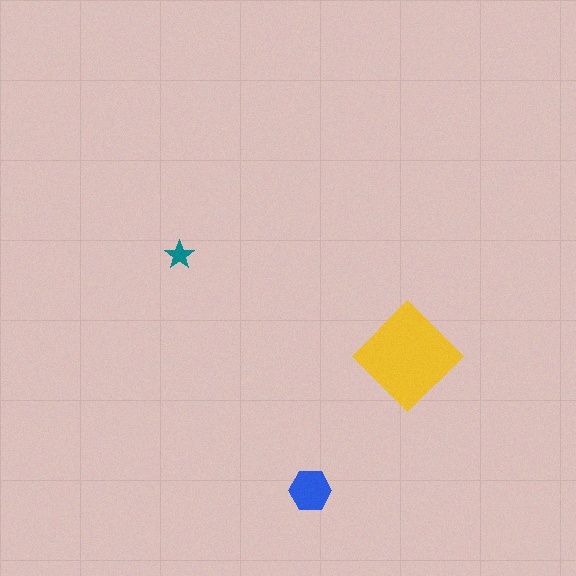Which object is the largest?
The yellow diamond.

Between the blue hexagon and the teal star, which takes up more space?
The blue hexagon.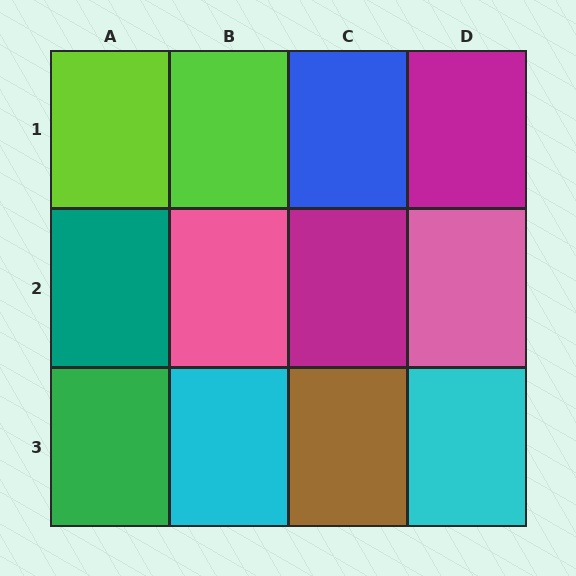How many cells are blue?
1 cell is blue.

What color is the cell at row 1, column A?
Lime.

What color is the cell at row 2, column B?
Pink.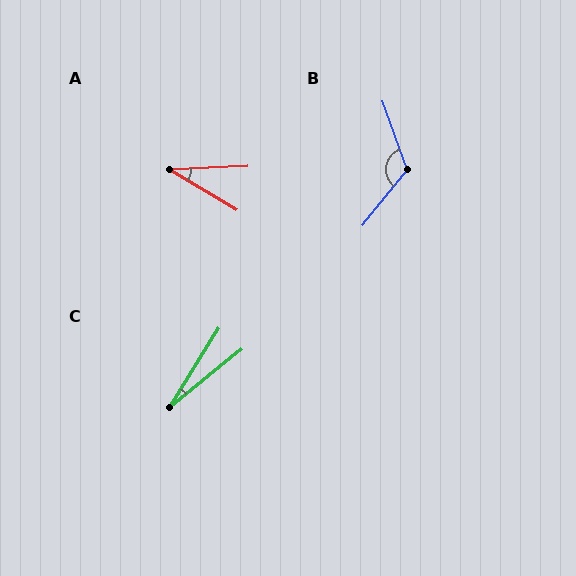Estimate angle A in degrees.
Approximately 34 degrees.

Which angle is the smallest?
C, at approximately 19 degrees.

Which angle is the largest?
B, at approximately 121 degrees.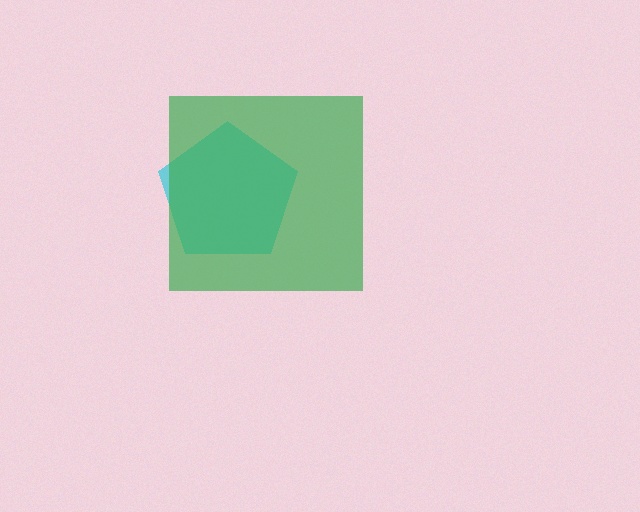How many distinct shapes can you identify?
There are 2 distinct shapes: a cyan pentagon, a green square.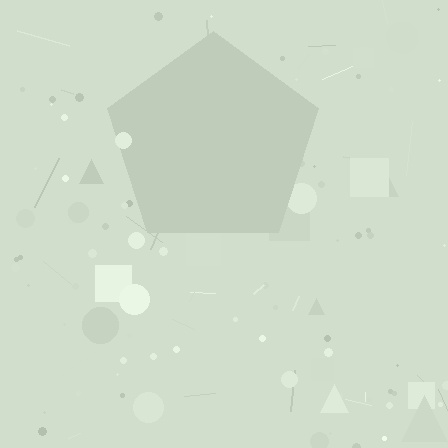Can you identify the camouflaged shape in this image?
The camouflaged shape is a pentagon.